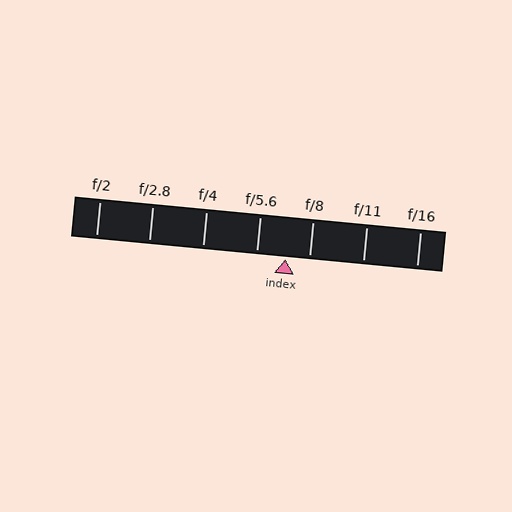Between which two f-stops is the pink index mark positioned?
The index mark is between f/5.6 and f/8.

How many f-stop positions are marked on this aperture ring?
There are 7 f-stop positions marked.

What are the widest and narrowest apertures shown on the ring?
The widest aperture shown is f/2 and the narrowest is f/16.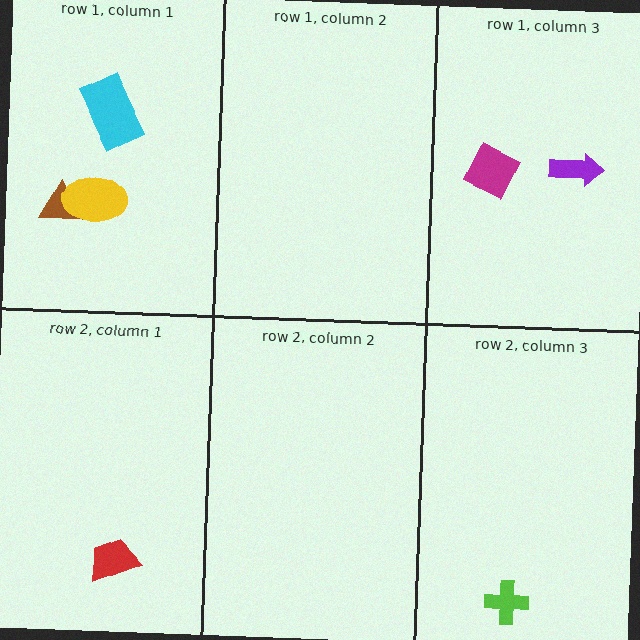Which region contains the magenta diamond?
The row 1, column 3 region.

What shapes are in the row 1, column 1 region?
The brown triangle, the cyan rectangle, the yellow ellipse.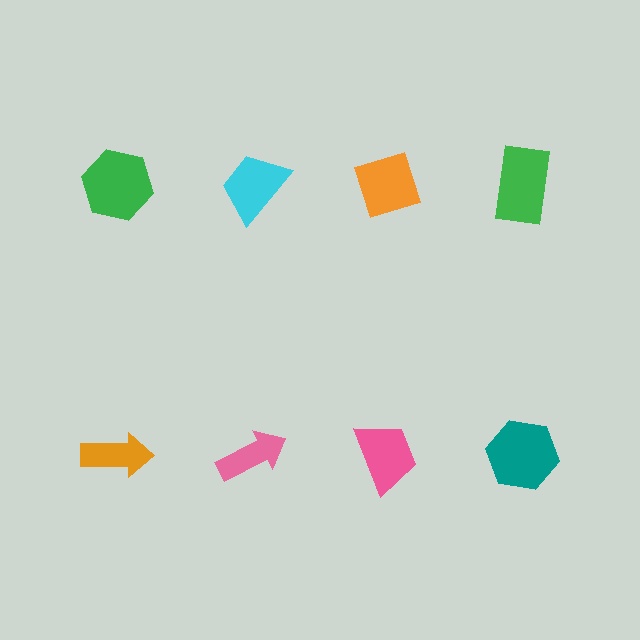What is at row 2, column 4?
A teal hexagon.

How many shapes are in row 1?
4 shapes.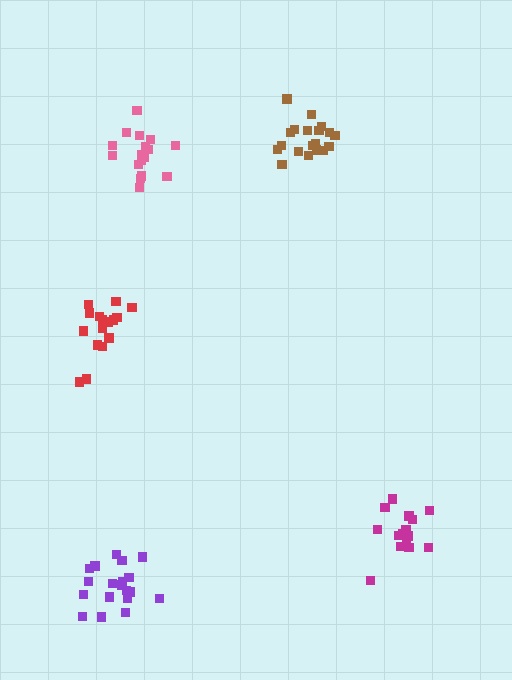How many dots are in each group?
Group 1: 16 dots, Group 2: 18 dots, Group 3: 19 dots, Group 4: 15 dots, Group 5: 19 dots (87 total).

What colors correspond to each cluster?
The clusters are colored: red, pink, purple, magenta, brown.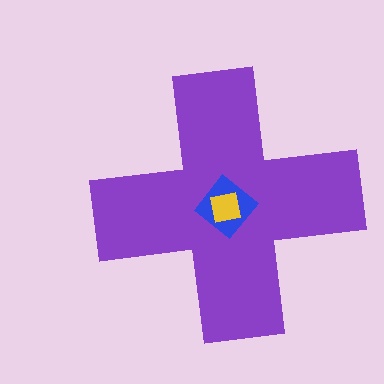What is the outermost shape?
The purple cross.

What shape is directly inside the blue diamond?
The yellow square.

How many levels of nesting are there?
3.